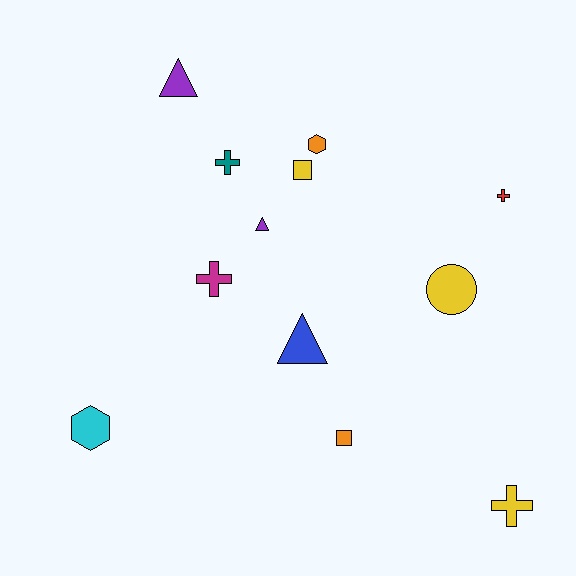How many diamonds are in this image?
There are no diamonds.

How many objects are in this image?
There are 12 objects.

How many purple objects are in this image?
There are 2 purple objects.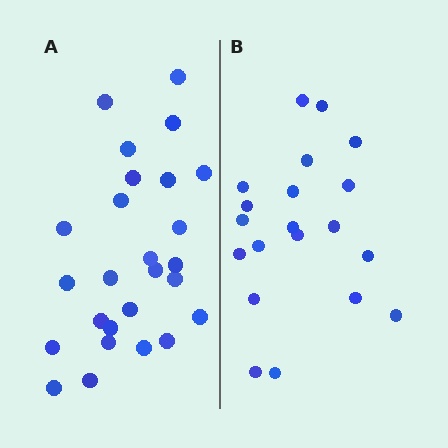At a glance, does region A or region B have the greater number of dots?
Region A (the left region) has more dots.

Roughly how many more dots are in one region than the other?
Region A has about 6 more dots than region B.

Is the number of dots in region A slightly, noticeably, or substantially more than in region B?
Region A has noticeably more, but not dramatically so. The ratio is roughly 1.3 to 1.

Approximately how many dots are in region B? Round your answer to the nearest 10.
About 20 dots.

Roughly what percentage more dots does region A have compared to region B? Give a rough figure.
About 30% more.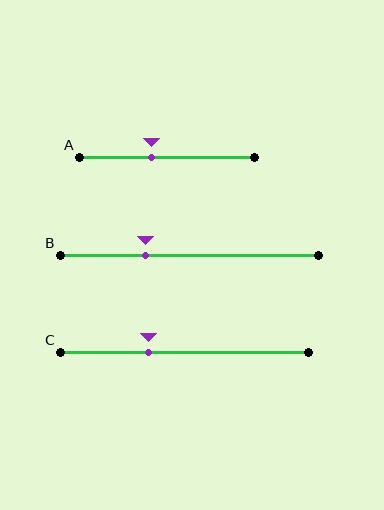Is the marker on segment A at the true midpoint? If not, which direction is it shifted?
No, the marker on segment A is shifted to the left by about 9% of the segment length.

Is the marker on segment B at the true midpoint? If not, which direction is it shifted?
No, the marker on segment B is shifted to the left by about 17% of the segment length.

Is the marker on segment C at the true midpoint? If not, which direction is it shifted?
No, the marker on segment C is shifted to the left by about 14% of the segment length.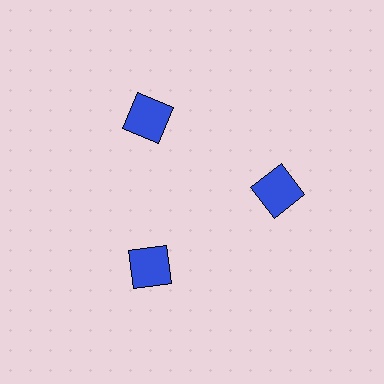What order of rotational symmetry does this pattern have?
This pattern has 3-fold rotational symmetry.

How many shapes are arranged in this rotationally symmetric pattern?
There are 3 shapes, arranged in 3 groups of 1.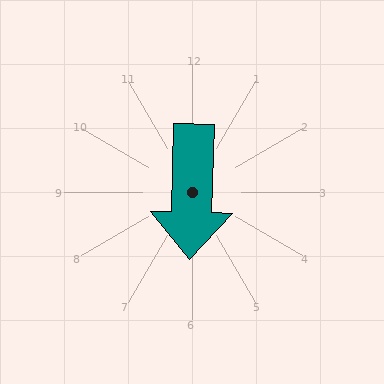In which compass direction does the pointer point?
South.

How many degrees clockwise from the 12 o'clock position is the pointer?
Approximately 182 degrees.